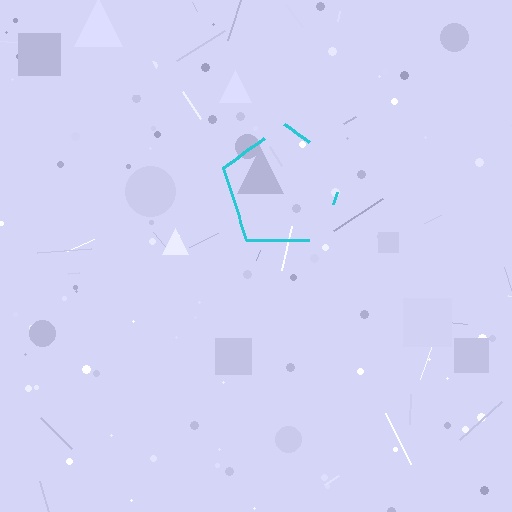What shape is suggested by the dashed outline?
The dashed outline suggests a pentagon.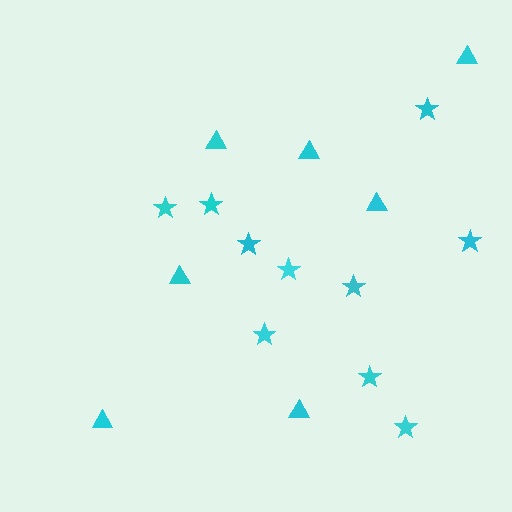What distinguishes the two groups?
There are 2 groups: one group of stars (10) and one group of triangles (7).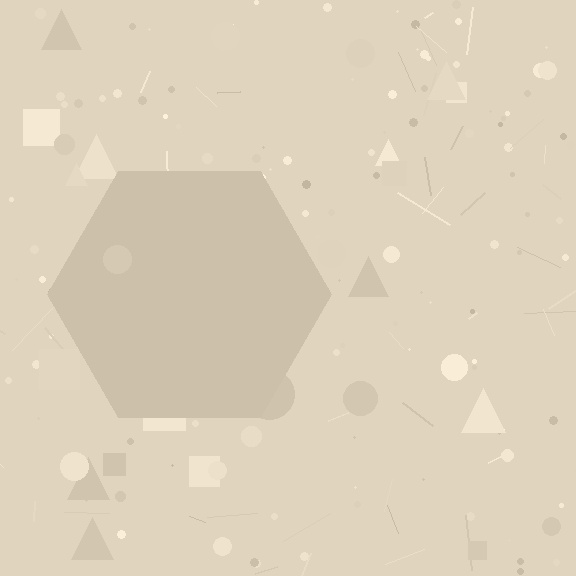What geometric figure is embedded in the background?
A hexagon is embedded in the background.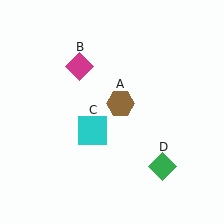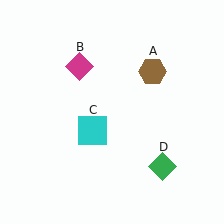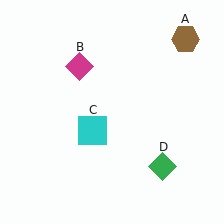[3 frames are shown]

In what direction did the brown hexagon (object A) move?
The brown hexagon (object A) moved up and to the right.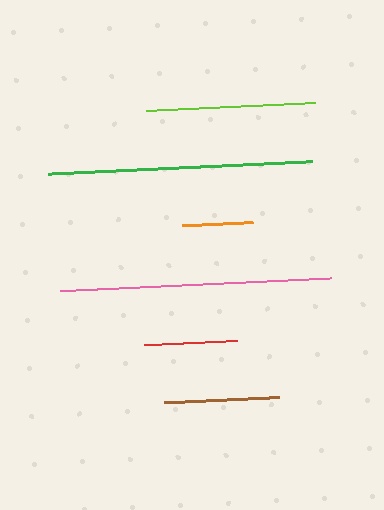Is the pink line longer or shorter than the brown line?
The pink line is longer than the brown line.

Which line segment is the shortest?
The orange line is the shortest at approximately 72 pixels.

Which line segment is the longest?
The pink line is the longest at approximately 272 pixels.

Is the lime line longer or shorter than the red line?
The lime line is longer than the red line.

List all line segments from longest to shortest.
From longest to shortest: pink, green, lime, brown, red, orange.